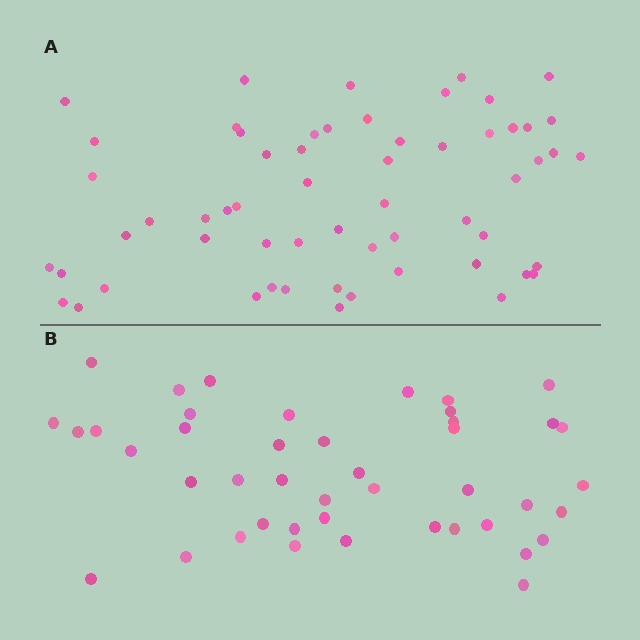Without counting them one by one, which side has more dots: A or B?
Region A (the top region) has more dots.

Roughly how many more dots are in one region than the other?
Region A has approximately 15 more dots than region B.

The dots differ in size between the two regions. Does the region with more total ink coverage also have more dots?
No. Region B has more total ink coverage because its dots are larger, but region A actually contains more individual dots. Total area can be misleading — the number of items is what matters here.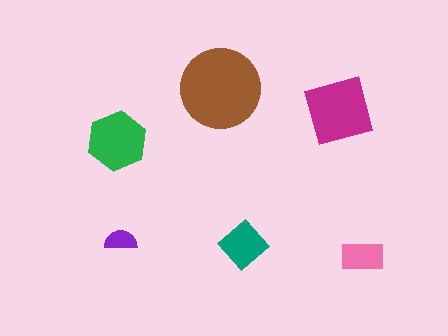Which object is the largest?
The brown circle.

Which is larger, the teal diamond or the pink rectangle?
The teal diamond.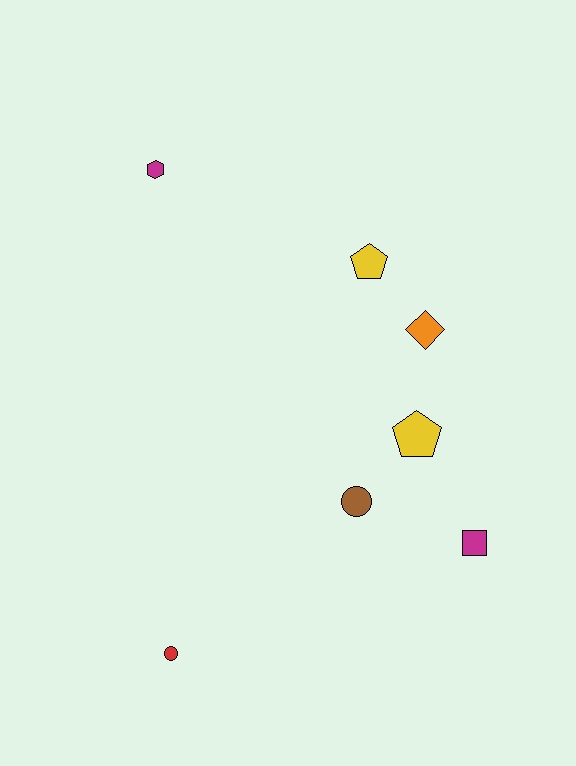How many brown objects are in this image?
There is 1 brown object.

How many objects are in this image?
There are 7 objects.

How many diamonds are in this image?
There is 1 diamond.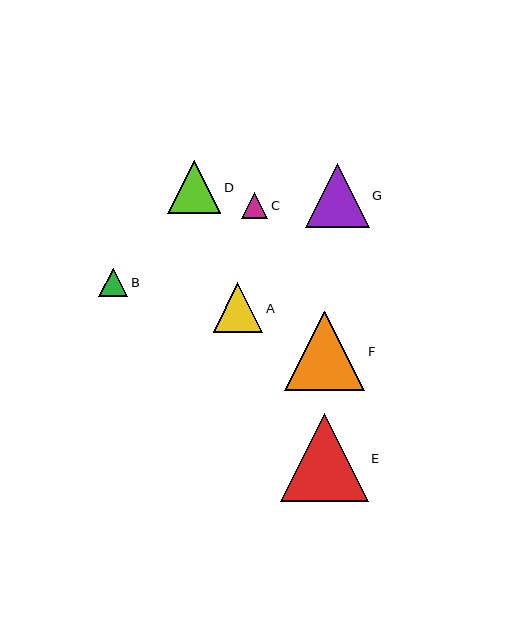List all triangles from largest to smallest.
From largest to smallest: E, F, G, D, A, B, C.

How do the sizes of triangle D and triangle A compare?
Triangle D and triangle A are approximately the same size.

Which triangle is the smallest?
Triangle C is the smallest with a size of approximately 26 pixels.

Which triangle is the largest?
Triangle E is the largest with a size of approximately 88 pixels.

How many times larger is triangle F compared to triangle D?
Triangle F is approximately 1.5 times the size of triangle D.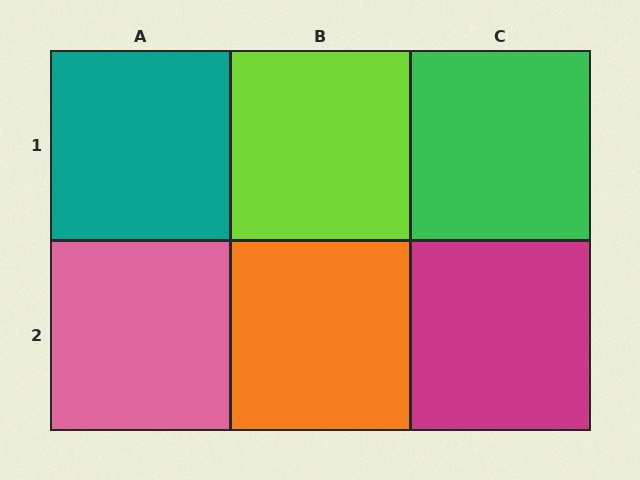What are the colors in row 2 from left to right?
Pink, orange, magenta.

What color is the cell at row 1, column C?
Green.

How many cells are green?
1 cell is green.